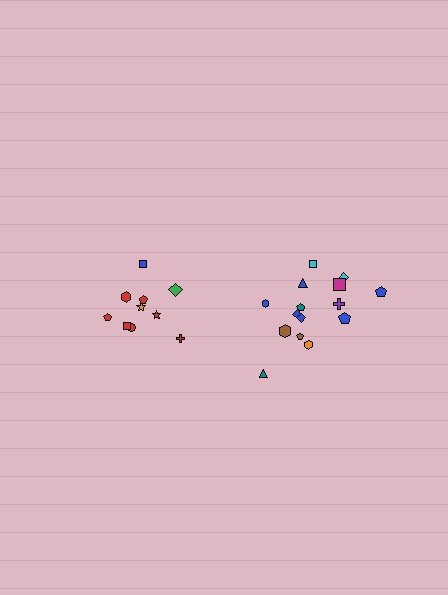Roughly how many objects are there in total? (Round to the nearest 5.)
Roughly 25 objects in total.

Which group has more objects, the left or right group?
The right group.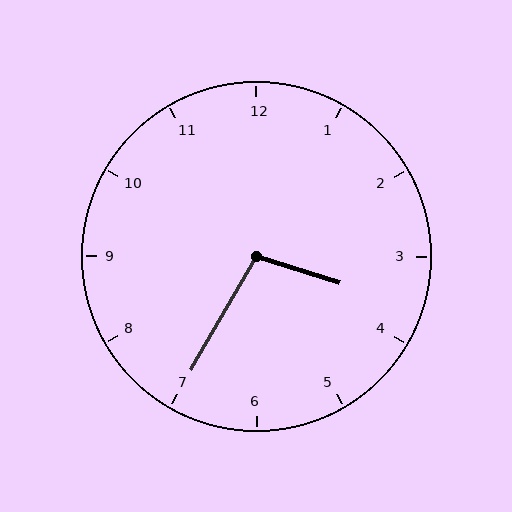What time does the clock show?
3:35.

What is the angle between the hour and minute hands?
Approximately 102 degrees.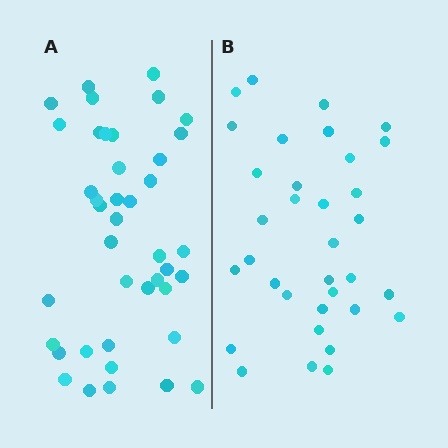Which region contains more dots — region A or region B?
Region A (the left region) has more dots.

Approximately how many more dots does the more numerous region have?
Region A has roughly 8 or so more dots than region B.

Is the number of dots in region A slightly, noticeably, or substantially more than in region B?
Region A has only slightly more — the two regions are fairly close. The ratio is roughly 1.2 to 1.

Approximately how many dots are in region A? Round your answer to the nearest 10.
About 40 dots. (The exact count is 41, which rounds to 40.)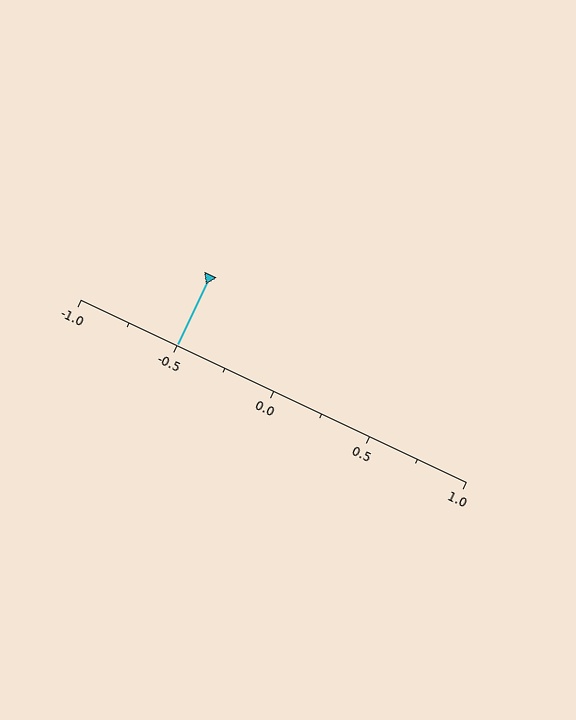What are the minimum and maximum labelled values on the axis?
The axis runs from -1.0 to 1.0.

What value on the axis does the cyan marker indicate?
The marker indicates approximately -0.5.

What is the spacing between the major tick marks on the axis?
The major ticks are spaced 0.5 apart.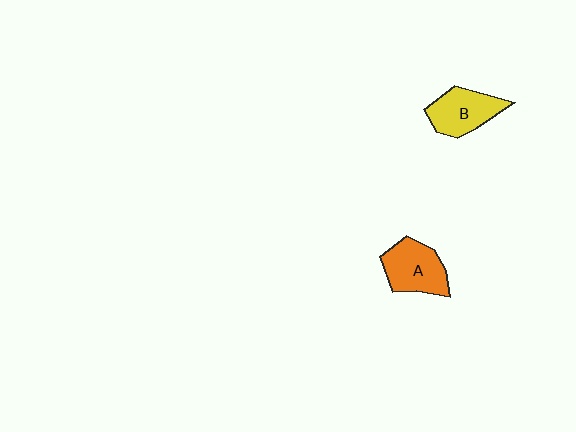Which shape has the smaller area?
Shape B (yellow).